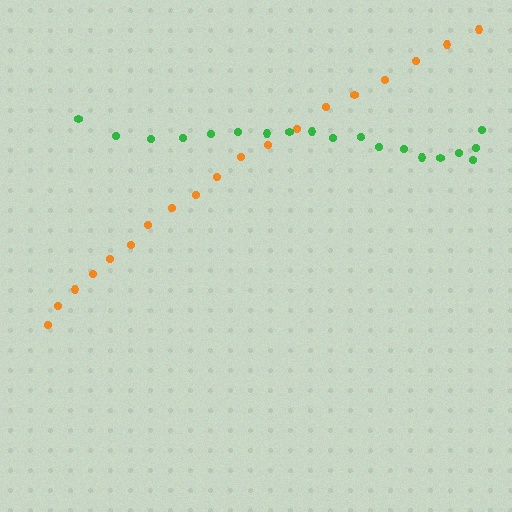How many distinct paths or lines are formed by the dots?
There are 2 distinct paths.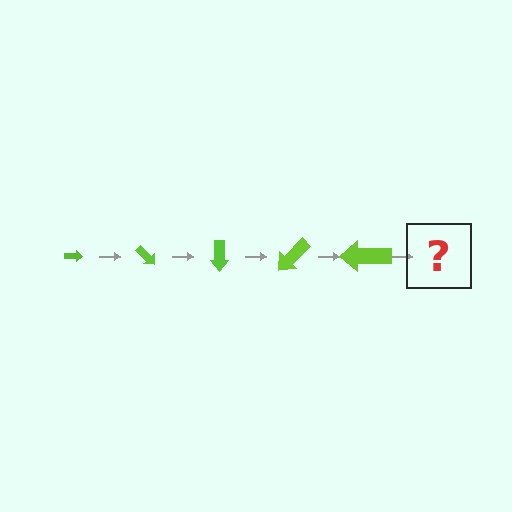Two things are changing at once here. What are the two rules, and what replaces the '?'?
The two rules are that the arrow grows larger each step and it rotates 45 degrees each step. The '?' should be an arrow, larger than the previous one and rotated 225 degrees from the start.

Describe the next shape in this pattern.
It should be an arrow, larger than the previous one and rotated 225 degrees from the start.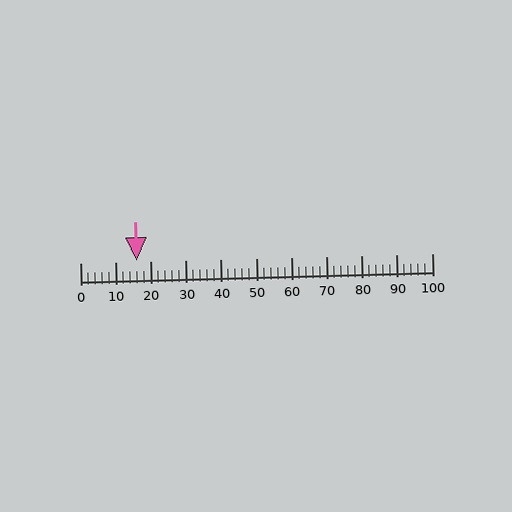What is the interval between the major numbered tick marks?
The major tick marks are spaced 10 units apart.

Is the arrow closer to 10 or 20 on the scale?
The arrow is closer to 20.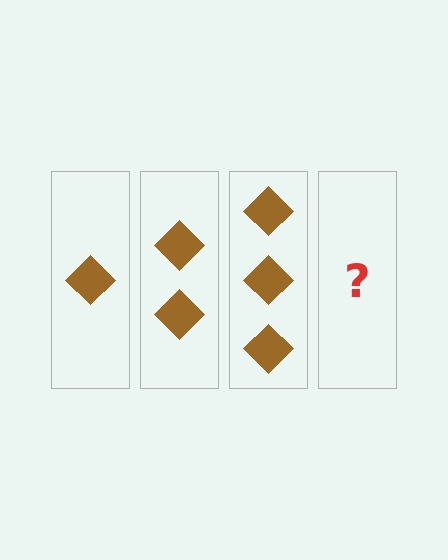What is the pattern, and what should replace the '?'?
The pattern is that each step adds one more diamond. The '?' should be 4 diamonds.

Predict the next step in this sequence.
The next step is 4 diamonds.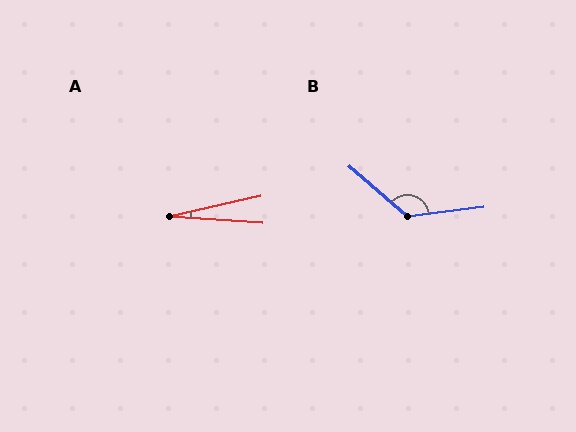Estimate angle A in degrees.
Approximately 17 degrees.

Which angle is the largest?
B, at approximately 132 degrees.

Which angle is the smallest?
A, at approximately 17 degrees.